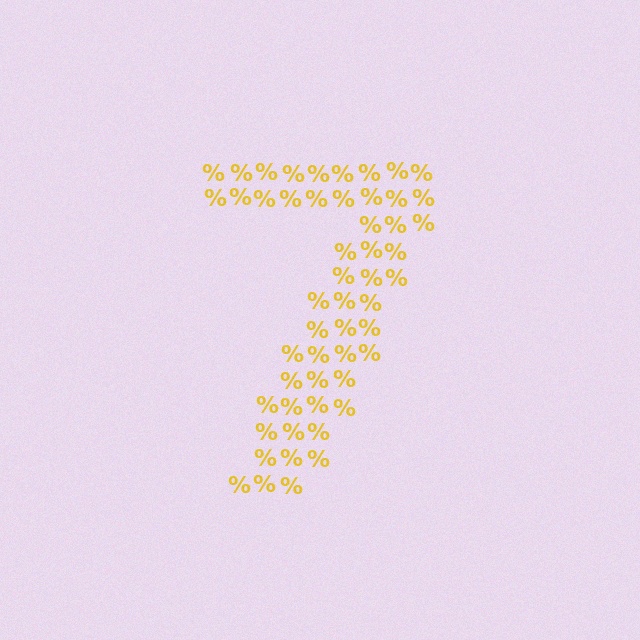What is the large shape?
The large shape is the digit 7.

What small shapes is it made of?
It is made of small percent signs.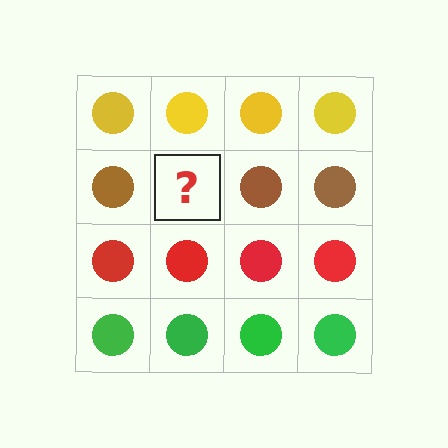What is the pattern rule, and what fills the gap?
The rule is that each row has a consistent color. The gap should be filled with a brown circle.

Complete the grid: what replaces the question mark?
The question mark should be replaced with a brown circle.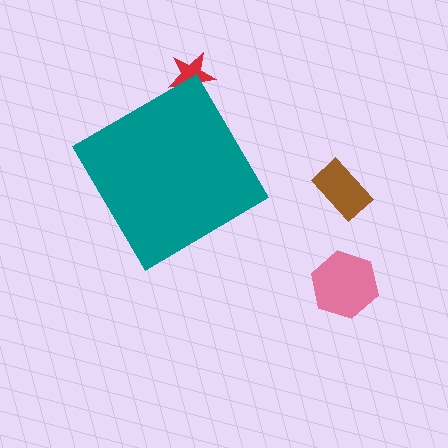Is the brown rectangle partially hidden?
No, the brown rectangle is fully visible.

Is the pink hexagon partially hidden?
No, the pink hexagon is fully visible.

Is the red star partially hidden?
Yes, the red star is partially hidden behind the teal diamond.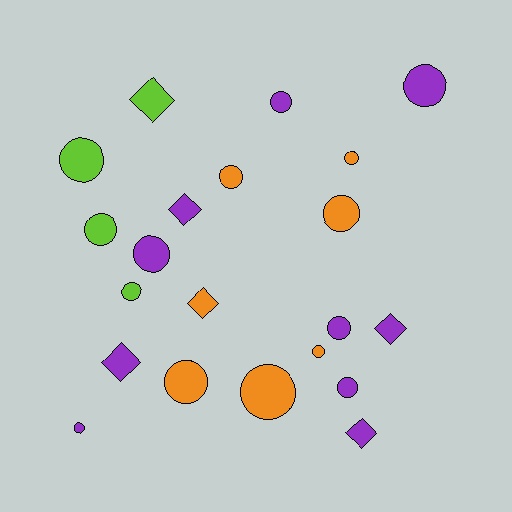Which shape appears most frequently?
Circle, with 15 objects.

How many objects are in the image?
There are 21 objects.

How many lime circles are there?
There are 3 lime circles.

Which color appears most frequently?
Purple, with 10 objects.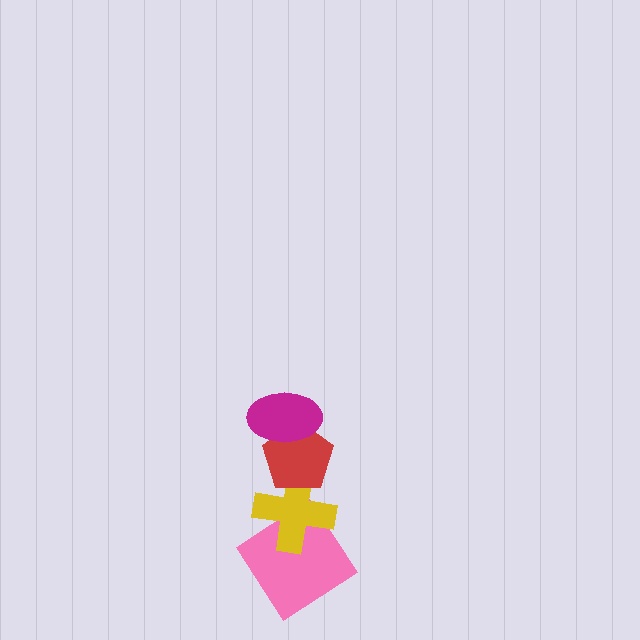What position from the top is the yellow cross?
The yellow cross is 3rd from the top.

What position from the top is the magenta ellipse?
The magenta ellipse is 1st from the top.